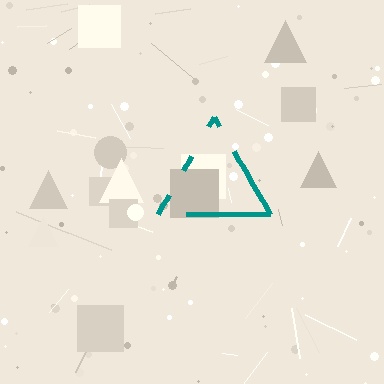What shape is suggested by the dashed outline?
The dashed outline suggests a triangle.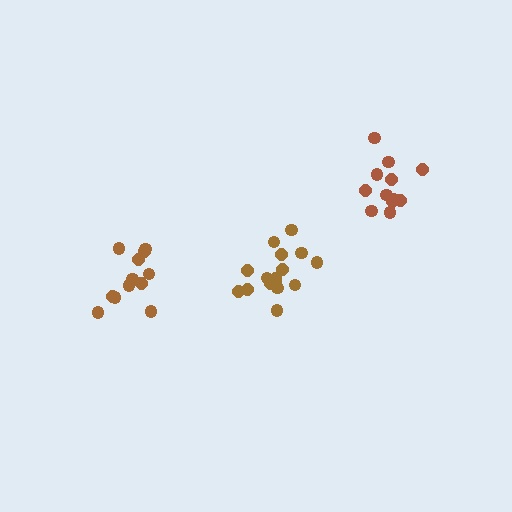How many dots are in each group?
Group 1: 16 dots, Group 2: 12 dots, Group 3: 12 dots (40 total).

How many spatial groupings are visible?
There are 3 spatial groupings.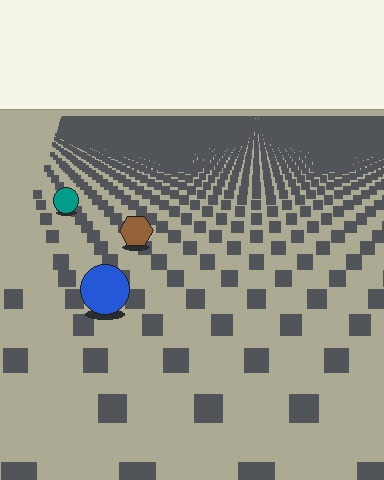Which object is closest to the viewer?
The blue circle is closest. The texture marks near it are larger and more spread out.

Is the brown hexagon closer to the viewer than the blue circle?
No. The blue circle is closer — you can tell from the texture gradient: the ground texture is coarser near it.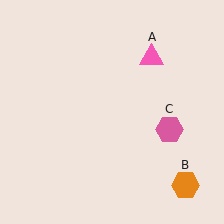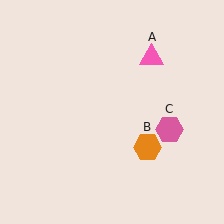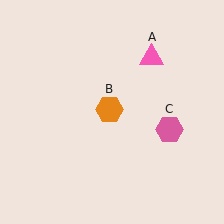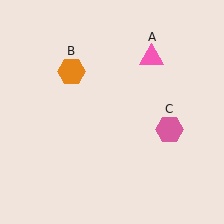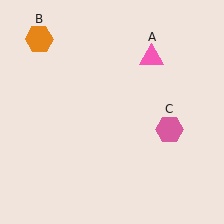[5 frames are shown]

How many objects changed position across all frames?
1 object changed position: orange hexagon (object B).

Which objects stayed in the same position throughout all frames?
Pink triangle (object A) and pink hexagon (object C) remained stationary.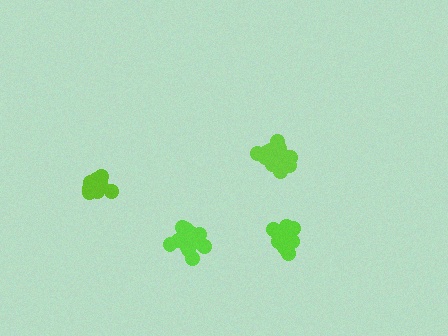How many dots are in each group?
Group 1: 15 dots, Group 2: 19 dots, Group 3: 14 dots, Group 4: 17 dots (65 total).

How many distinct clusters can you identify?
There are 4 distinct clusters.